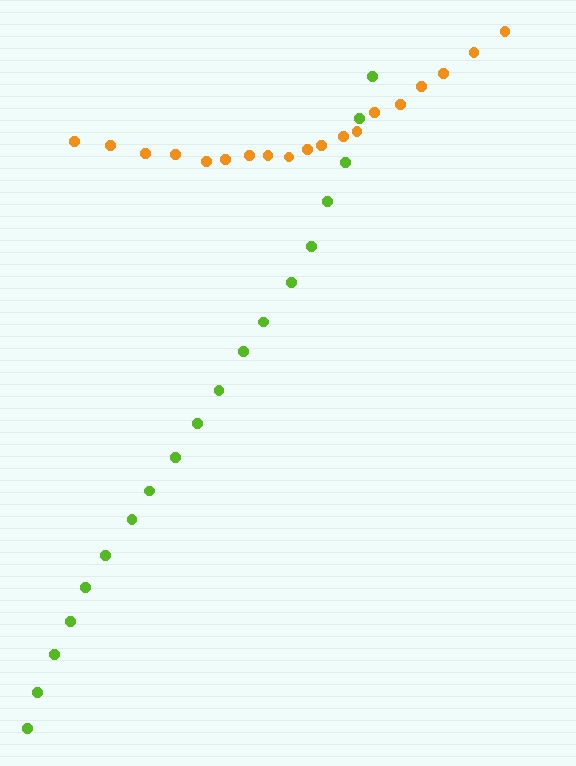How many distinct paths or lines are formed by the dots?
There are 2 distinct paths.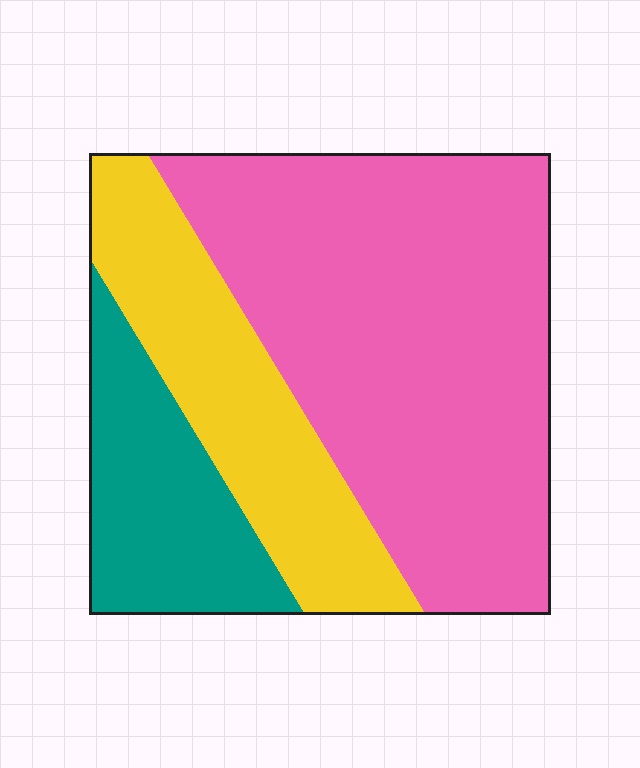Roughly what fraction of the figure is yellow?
Yellow covers around 25% of the figure.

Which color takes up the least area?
Teal, at roughly 20%.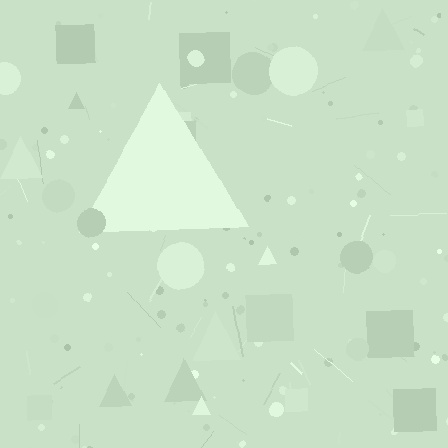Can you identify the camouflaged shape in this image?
The camouflaged shape is a triangle.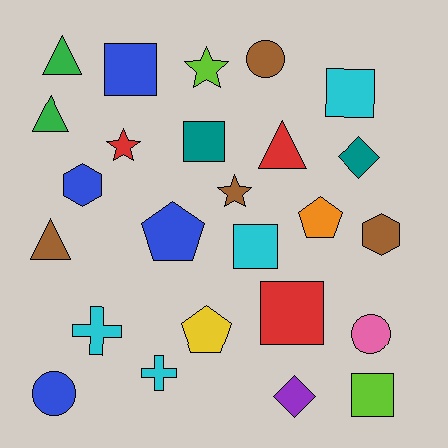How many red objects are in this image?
There are 3 red objects.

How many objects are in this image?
There are 25 objects.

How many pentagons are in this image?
There are 3 pentagons.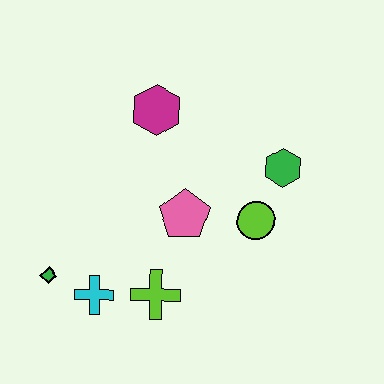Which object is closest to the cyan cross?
The green diamond is closest to the cyan cross.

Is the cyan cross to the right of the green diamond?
Yes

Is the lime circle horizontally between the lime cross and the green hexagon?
Yes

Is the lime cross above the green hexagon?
No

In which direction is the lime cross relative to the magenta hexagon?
The lime cross is below the magenta hexagon.